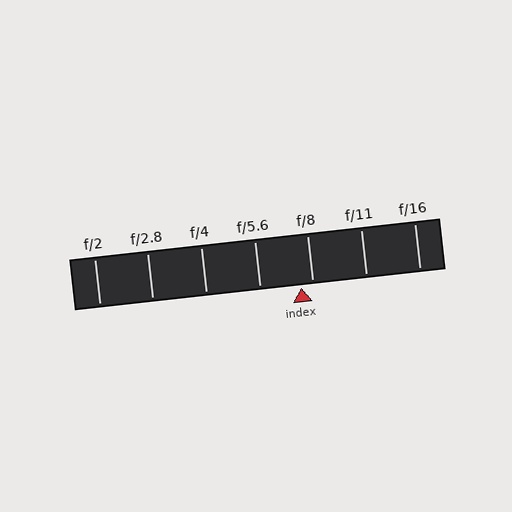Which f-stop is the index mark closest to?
The index mark is closest to f/8.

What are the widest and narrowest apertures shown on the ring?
The widest aperture shown is f/2 and the narrowest is f/16.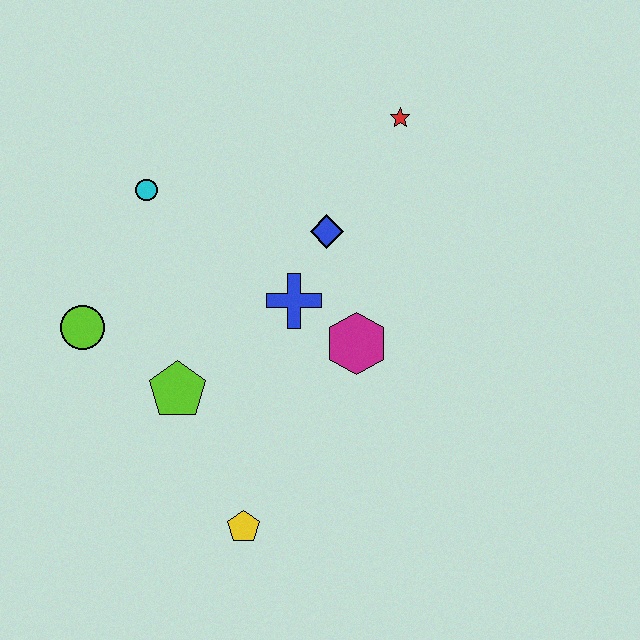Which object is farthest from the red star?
The yellow pentagon is farthest from the red star.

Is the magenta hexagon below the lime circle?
Yes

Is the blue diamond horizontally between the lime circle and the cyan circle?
No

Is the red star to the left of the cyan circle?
No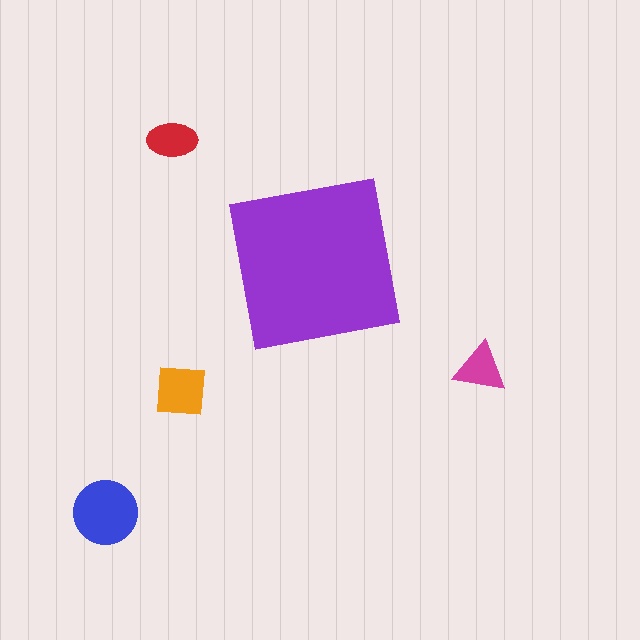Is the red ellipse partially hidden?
No, the red ellipse is fully visible.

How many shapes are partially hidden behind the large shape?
0 shapes are partially hidden.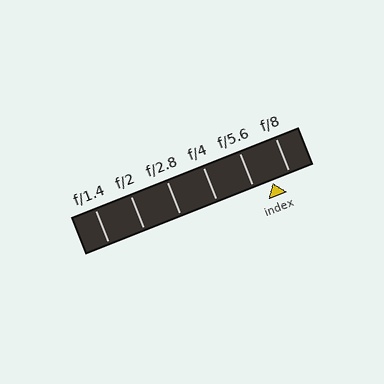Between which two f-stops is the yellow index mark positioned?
The index mark is between f/5.6 and f/8.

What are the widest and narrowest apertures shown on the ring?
The widest aperture shown is f/1.4 and the narrowest is f/8.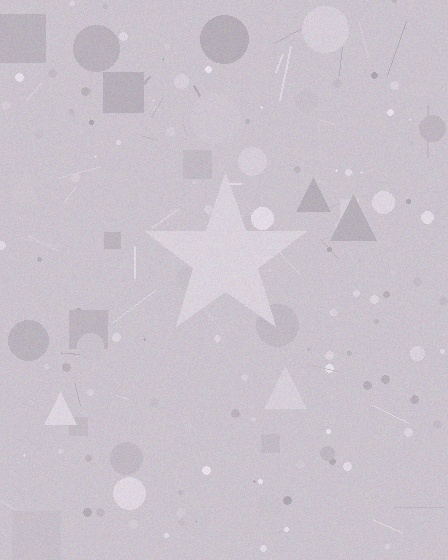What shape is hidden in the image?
A star is hidden in the image.